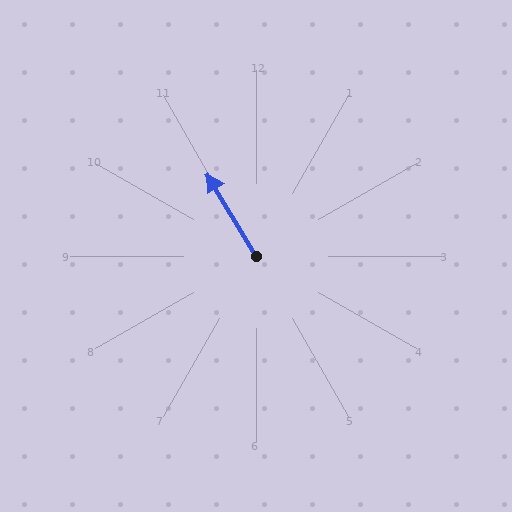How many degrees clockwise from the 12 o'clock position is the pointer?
Approximately 329 degrees.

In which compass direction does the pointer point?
Northwest.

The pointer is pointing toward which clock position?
Roughly 11 o'clock.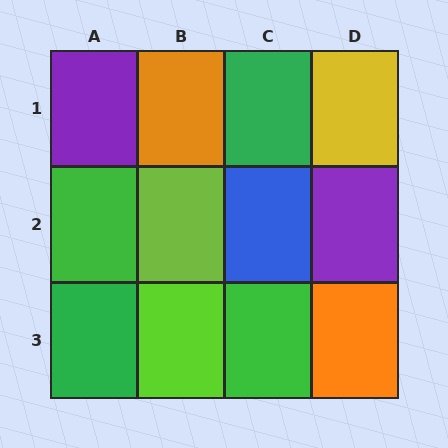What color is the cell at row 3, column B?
Lime.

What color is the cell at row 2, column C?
Blue.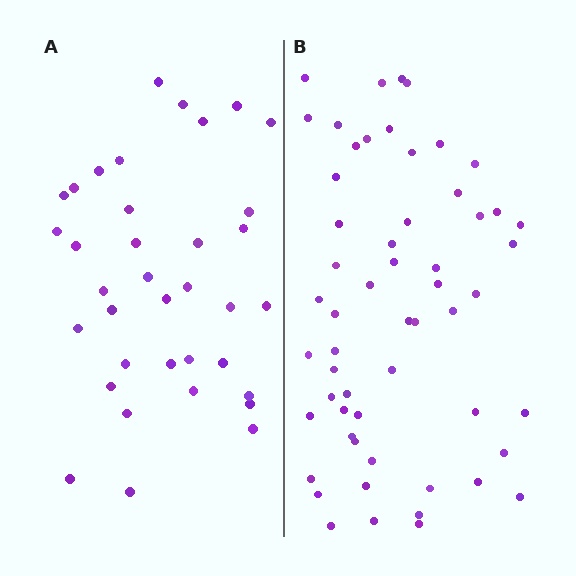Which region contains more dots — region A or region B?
Region B (the right region) has more dots.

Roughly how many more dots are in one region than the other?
Region B has approximately 20 more dots than region A.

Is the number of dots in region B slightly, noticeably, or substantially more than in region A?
Region B has substantially more. The ratio is roughly 1.6 to 1.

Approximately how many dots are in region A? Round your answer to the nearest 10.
About 40 dots. (The exact count is 36, which rounds to 40.)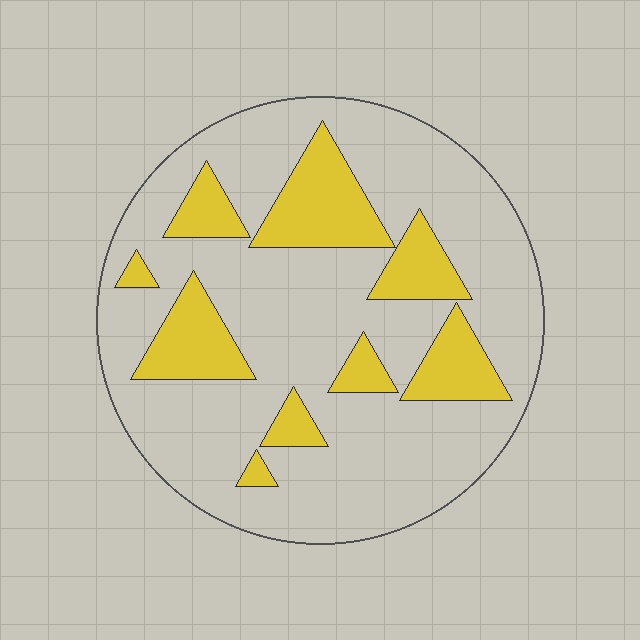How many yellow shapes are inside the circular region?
9.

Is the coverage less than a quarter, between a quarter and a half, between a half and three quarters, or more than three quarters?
Less than a quarter.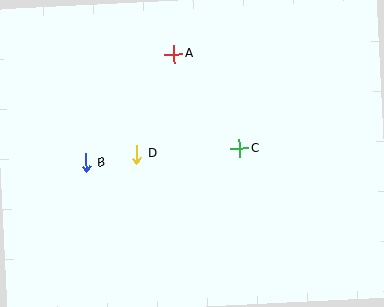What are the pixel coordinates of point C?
Point C is at (240, 148).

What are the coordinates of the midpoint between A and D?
The midpoint between A and D is at (155, 104).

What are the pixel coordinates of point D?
Point D is at (137, 154).